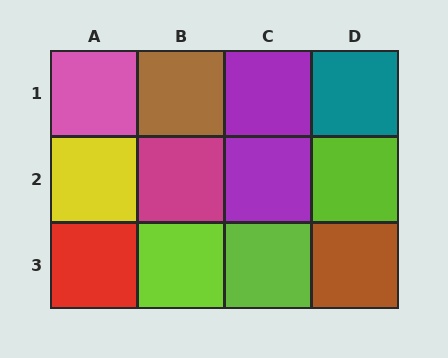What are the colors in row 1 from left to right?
Pink, brown, purple, teal.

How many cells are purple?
2 cells are purple.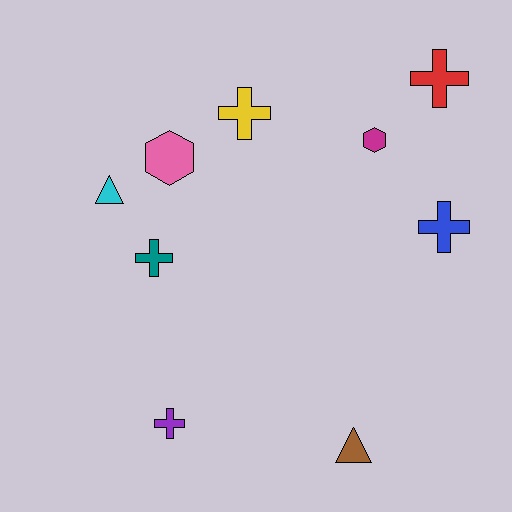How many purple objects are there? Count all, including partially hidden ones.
There is 1 purple object.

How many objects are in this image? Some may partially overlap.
There are 9 objects.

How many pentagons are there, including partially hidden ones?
There are no pentagons.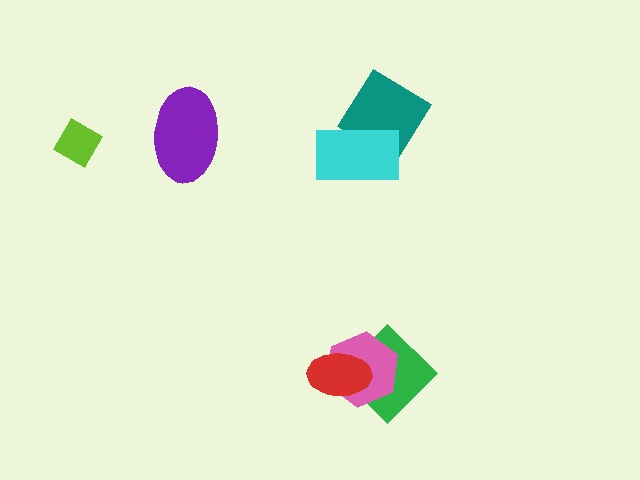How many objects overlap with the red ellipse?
2 objects overlap with the red ellipse.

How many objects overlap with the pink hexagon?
2 objects overlap with the pink hexagon.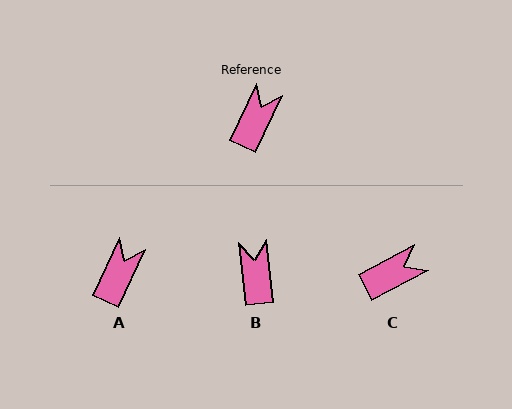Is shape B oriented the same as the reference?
No, it is off by about 31 degrees.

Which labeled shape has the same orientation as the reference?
A.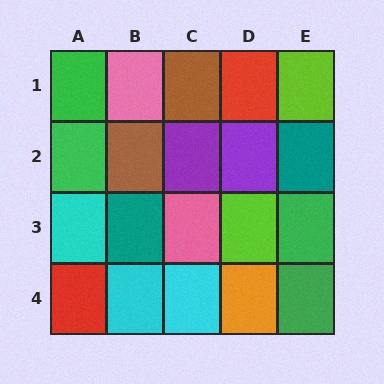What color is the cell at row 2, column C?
Purple.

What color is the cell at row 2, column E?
Teal.